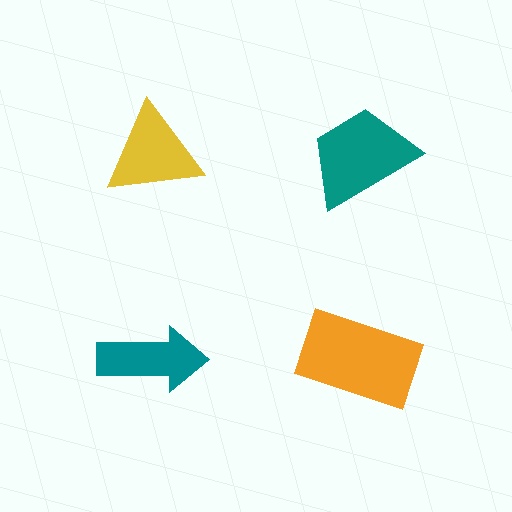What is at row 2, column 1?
A teal arrow.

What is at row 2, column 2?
An orange rectangle.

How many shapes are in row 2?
2 shapes.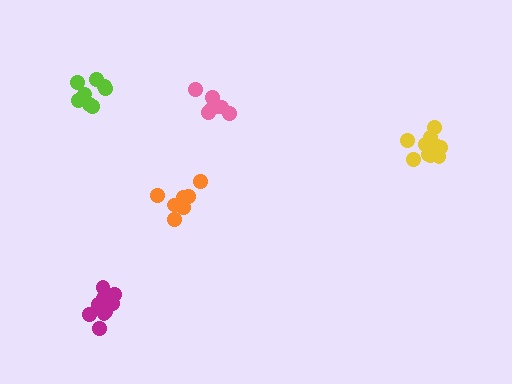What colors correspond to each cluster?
The clusters are colored: pink, lime, yellow, magenta, orange.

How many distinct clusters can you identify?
There are 5 distinct clusters.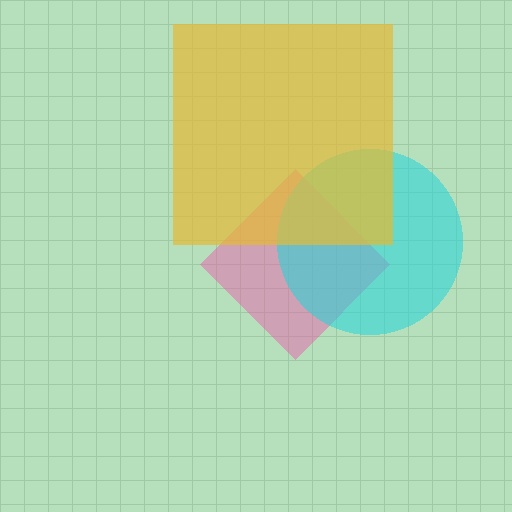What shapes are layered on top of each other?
The layered shapes are: a pink diamond, a cyan circle, a yellow square.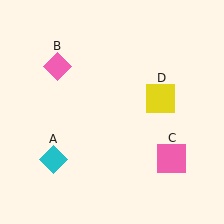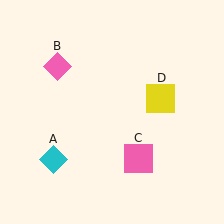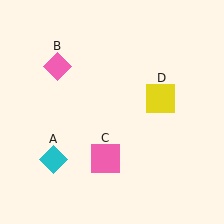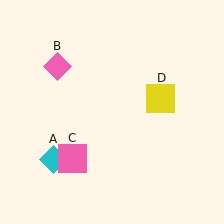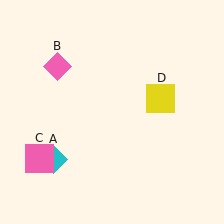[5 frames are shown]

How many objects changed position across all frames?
1 object changed position: pink square (object C).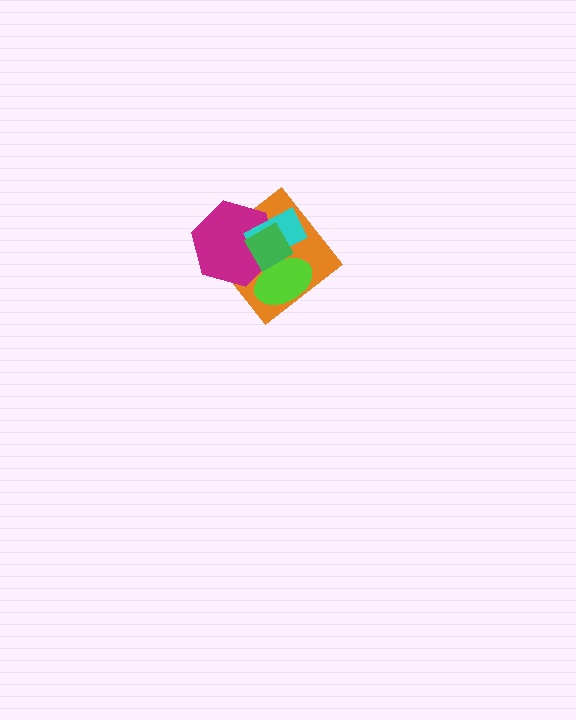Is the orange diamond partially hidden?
Yes, it is partially covered by another shape.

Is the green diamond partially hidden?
No, no other shape covers it.